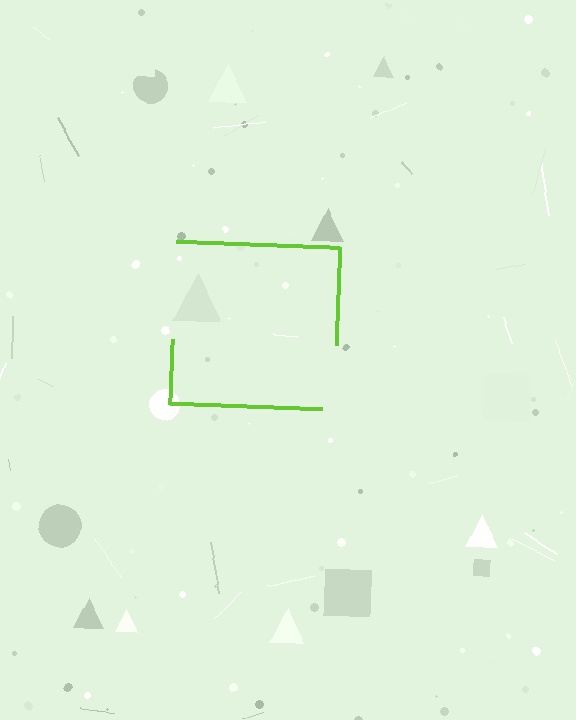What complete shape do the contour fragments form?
The contour fragments form a square.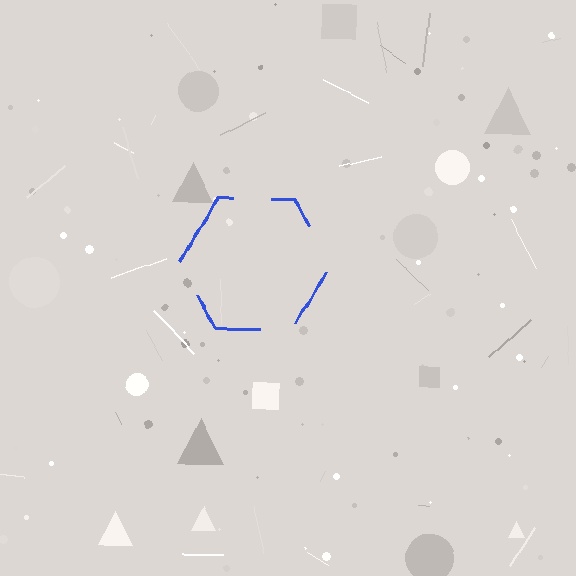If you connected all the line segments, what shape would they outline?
They would outline a hexagon.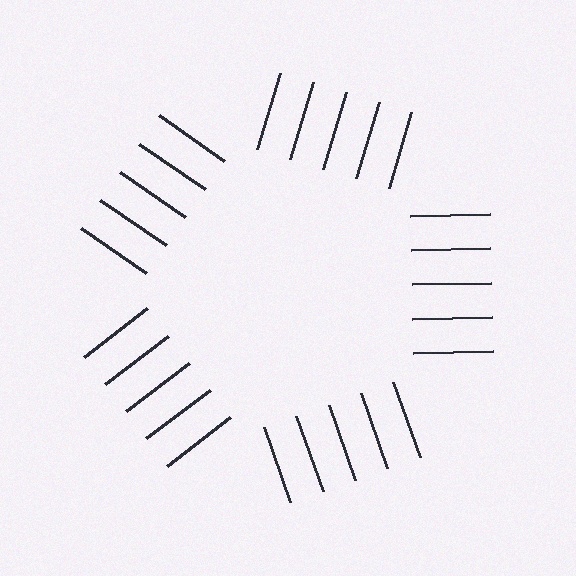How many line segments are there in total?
25 — 5 along each of the 5 edges.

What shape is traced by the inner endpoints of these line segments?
An illusory pentagon — the line segments terminate on its edges but no continuous stroke is drawn.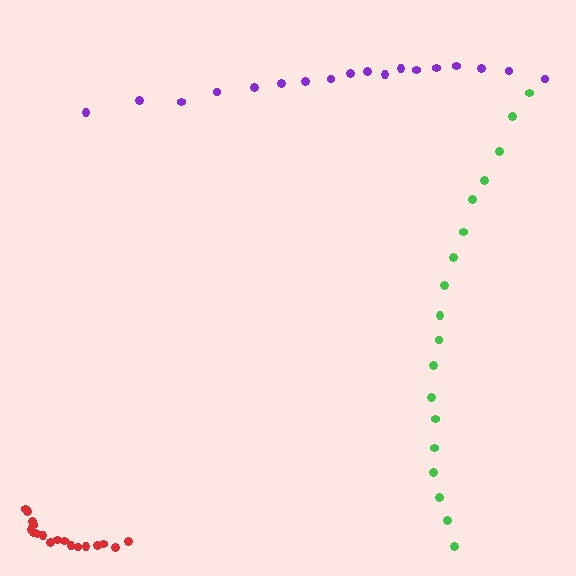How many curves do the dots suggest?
There are 3 distinct paths.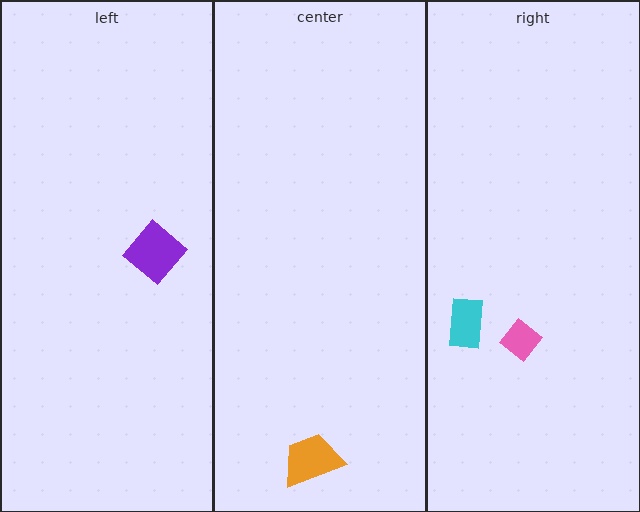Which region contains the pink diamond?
The right region.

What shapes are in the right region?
The cyan rectangle, the pink diamond.